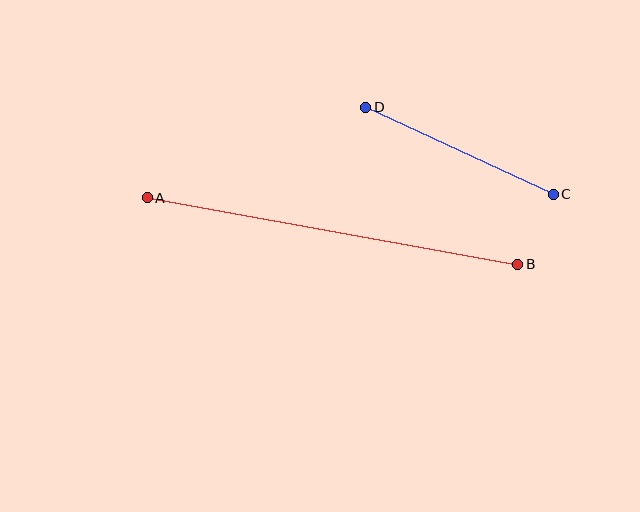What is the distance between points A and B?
The distance is approximately 376 pixels.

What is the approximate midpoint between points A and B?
The midpoint is at approximately (333, 231) pixels.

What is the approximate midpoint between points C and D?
The midpoint is at approximately (460, 151) pixels.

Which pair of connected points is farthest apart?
Points A and B are farthest apart.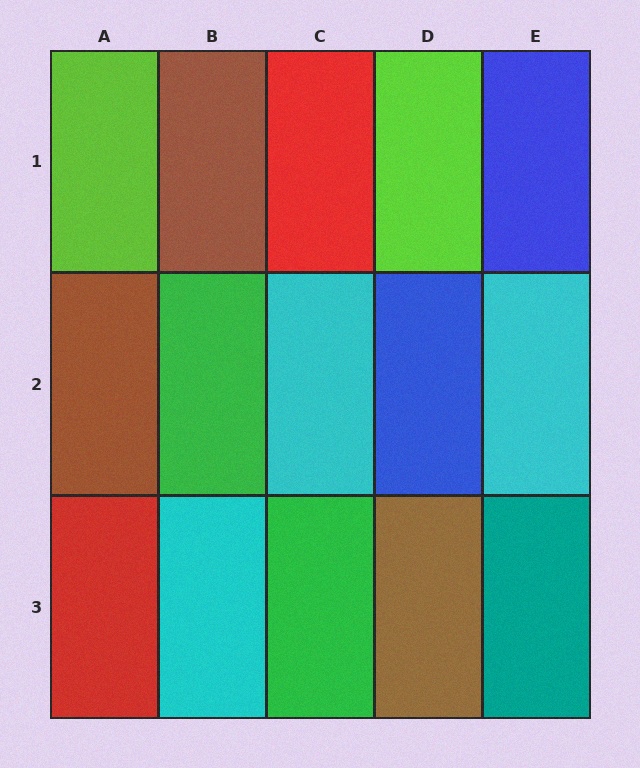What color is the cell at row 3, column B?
Cyan.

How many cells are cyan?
3 cells are cyan.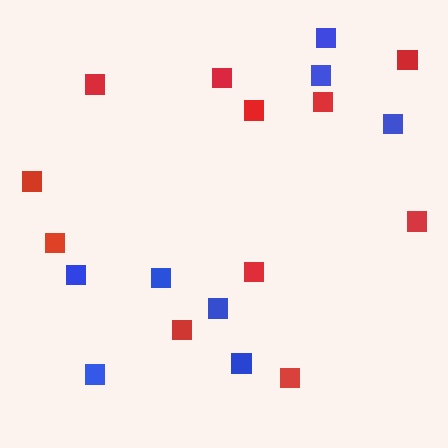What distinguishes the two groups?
There are 2 groups: one group of red squares (11) and one group of blue squares (8).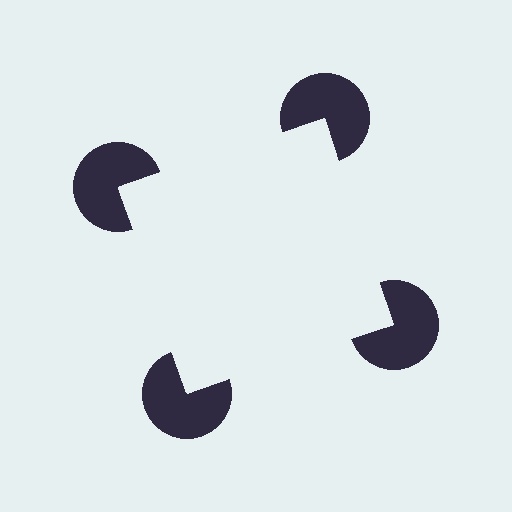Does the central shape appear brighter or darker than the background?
It typically appears slightly brighter than the background, even though no actual brightness change is drawn.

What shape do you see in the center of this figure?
An illusory square — its edges are inferred from the aligned wedge cuts in the pac-man discs, not physically drawn.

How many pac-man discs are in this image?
There are 4 — one at each vertex of the illusory square.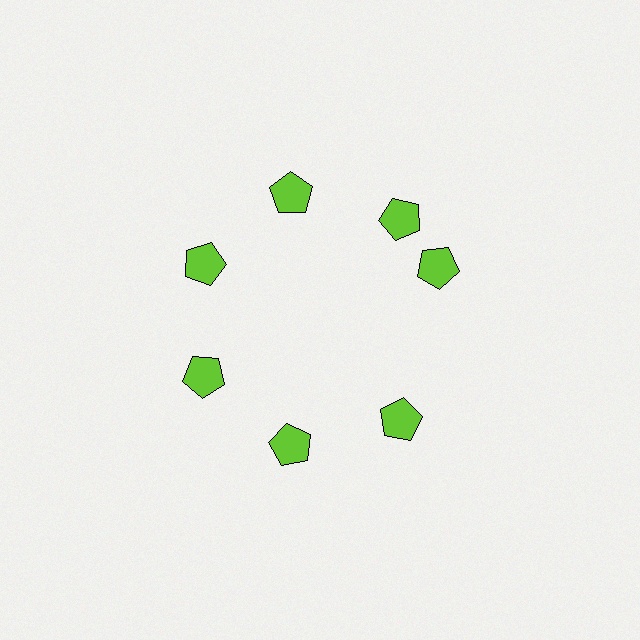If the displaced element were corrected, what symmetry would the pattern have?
It would have 7-fold rotational symmetry — the pattern would map onto itself every 51 degrees.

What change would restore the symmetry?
The symmetry would be restored by rotating it back into even spacing with its neighbors so that all 7 pentagons sit at equal angles and equal distance from the center.